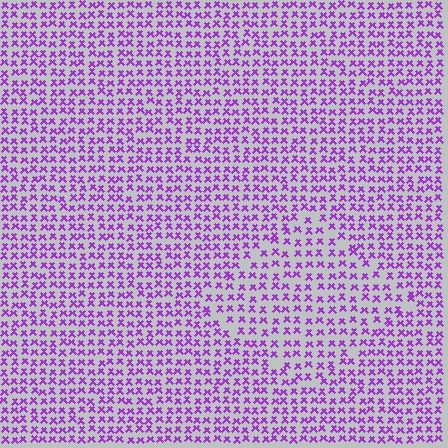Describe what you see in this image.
The image contains small purple elements arranged at two different densities. A diamond-shaped region is visible where the elements are less densely packed than the surrounding area.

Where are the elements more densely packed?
The elements are more densely packed outside the diamond boundary.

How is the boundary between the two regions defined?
The boundary is defined by a change in element density (approximately 1.4x ratio). All elements are the same color, size, and shape.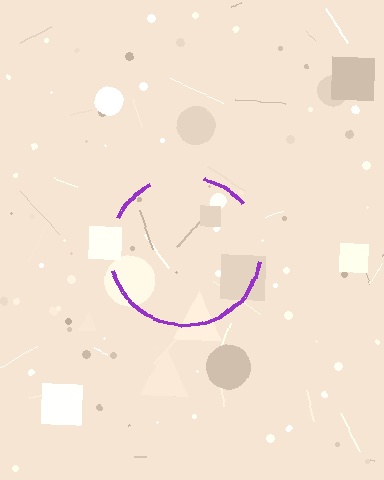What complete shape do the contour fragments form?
The contour fragments form a circle.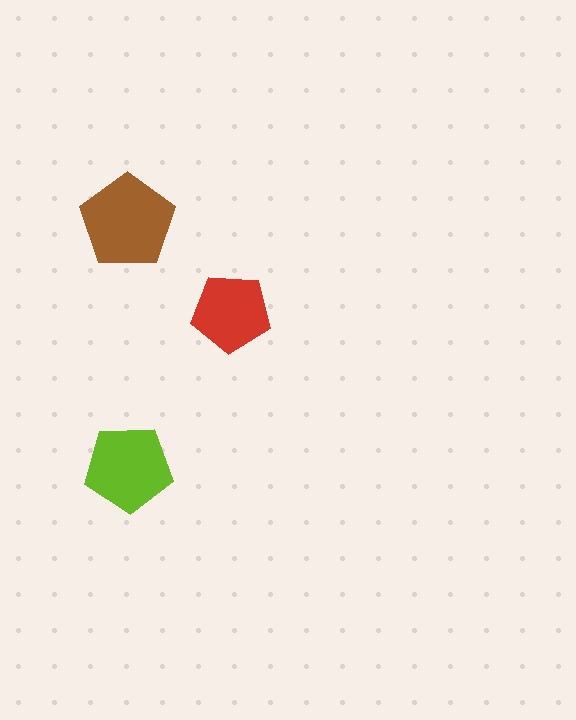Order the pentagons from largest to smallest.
the brown one, the lime one, the red one.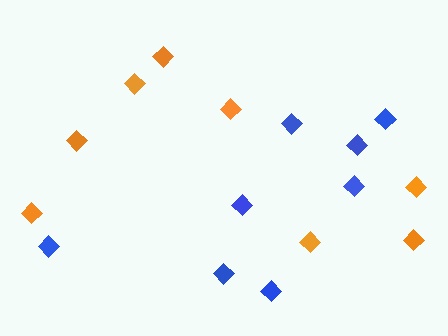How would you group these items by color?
There are 2 groups: one group of blue diamonds (8) and one group of orange diamonds (8).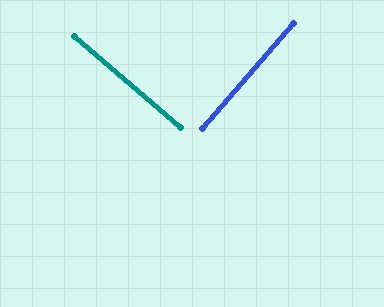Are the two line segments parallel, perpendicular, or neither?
Perpendicular — they meet at approximately 90°.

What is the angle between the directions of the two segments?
Approximately 90 degrees.